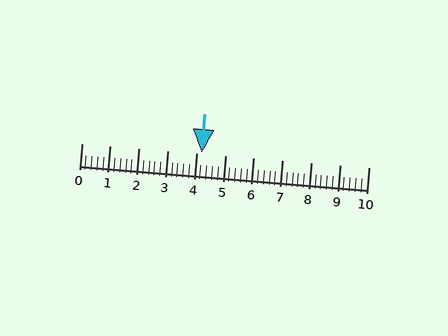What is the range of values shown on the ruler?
The ruler shows values from 0 to 10.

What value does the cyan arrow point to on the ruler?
The cyan arrow points to approximately 4.2.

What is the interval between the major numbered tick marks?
The major tick marks are spaced 1 units apart.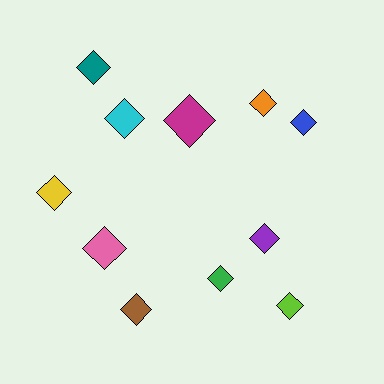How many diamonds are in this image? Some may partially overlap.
There are 11 diamonds.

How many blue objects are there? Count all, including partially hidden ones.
There is 1 blue object.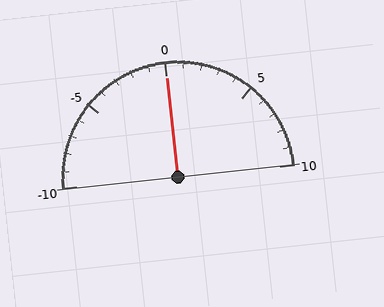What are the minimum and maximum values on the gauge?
The gauge ranges from -10 to 10.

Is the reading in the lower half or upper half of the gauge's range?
The reading is in the upper half of the range (-10 to 10).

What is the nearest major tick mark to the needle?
The nearest major tick mark is 0.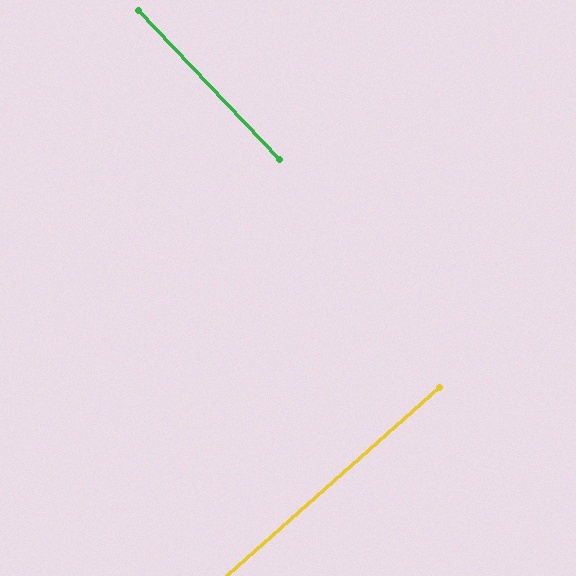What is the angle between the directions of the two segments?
Approximately 88 degrees.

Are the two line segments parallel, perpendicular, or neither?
Perpendicular — they meet at approximately 88°.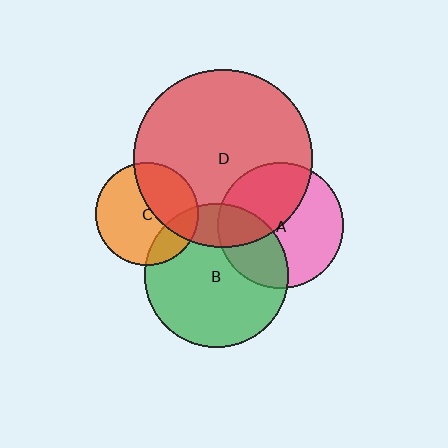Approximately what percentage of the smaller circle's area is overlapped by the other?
Approximately 40%.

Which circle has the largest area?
Circle D (red).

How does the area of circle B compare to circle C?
Approximately 1.9 times.